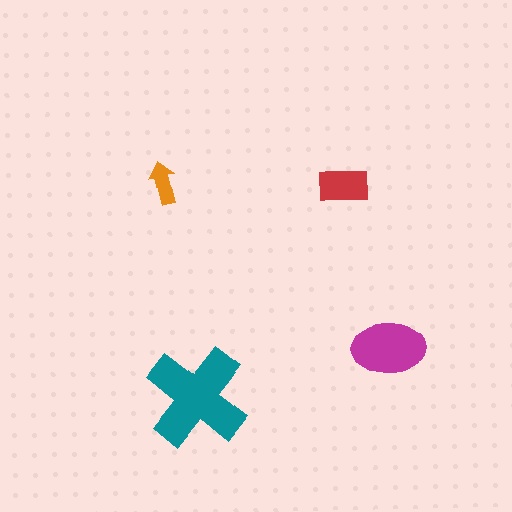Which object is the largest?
The teal cross.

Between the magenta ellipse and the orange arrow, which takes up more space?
The magenta ellipse.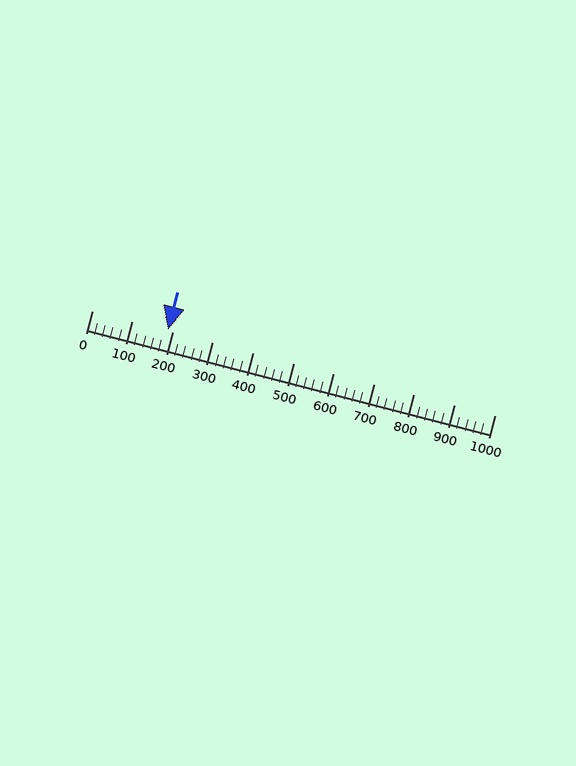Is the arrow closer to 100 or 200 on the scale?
The arrow is closer to 200.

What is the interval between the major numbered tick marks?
The major tick marks are spaced 100 units apart.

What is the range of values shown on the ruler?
The ruler shows values from 0 to 1000.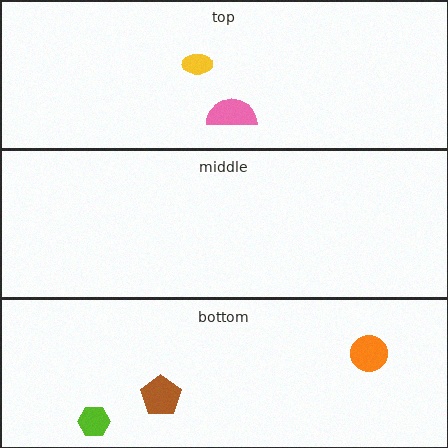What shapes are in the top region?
The yellow ellipse, the pink semicircle.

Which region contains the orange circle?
The bottom region.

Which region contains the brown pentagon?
The bottom region.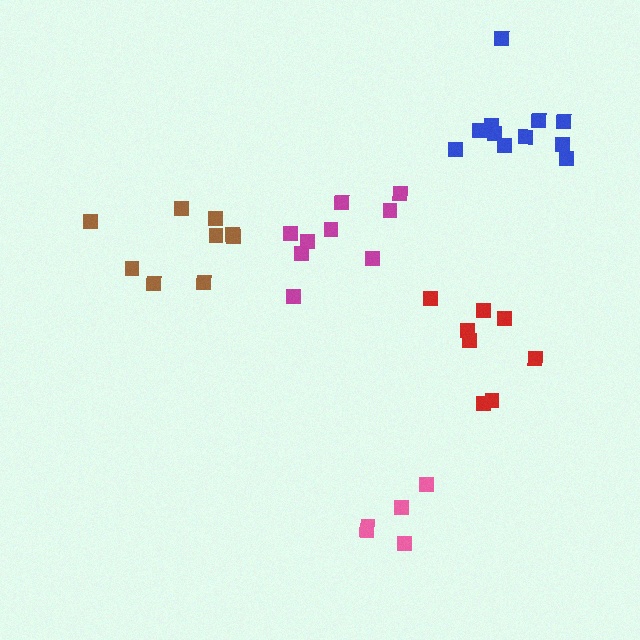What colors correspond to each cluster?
The clusters are colored: pink, blue, brown, magenta, red.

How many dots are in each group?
Group 1: 5 dots, Group 2: 11 dots, Group 3: 9 dots, Group 4: 9 dots, Group 5: 8 dots (42 total).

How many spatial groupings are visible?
There are 5 spatial groupings.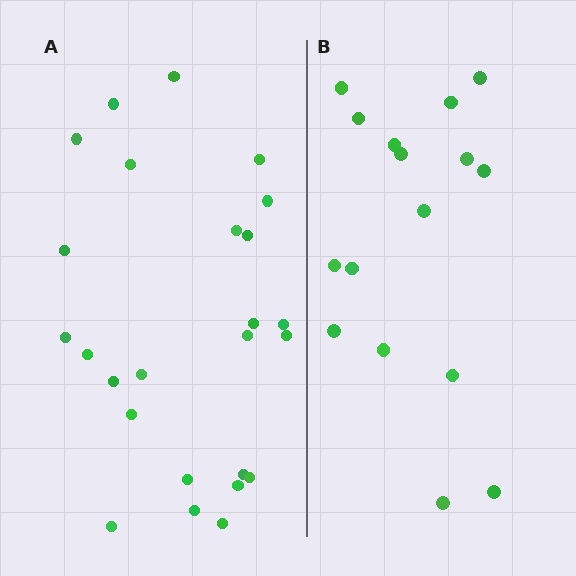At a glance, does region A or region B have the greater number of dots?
Region A (the left region) has more dots.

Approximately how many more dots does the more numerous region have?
Region A has roughly 8 or so more dots than region B.